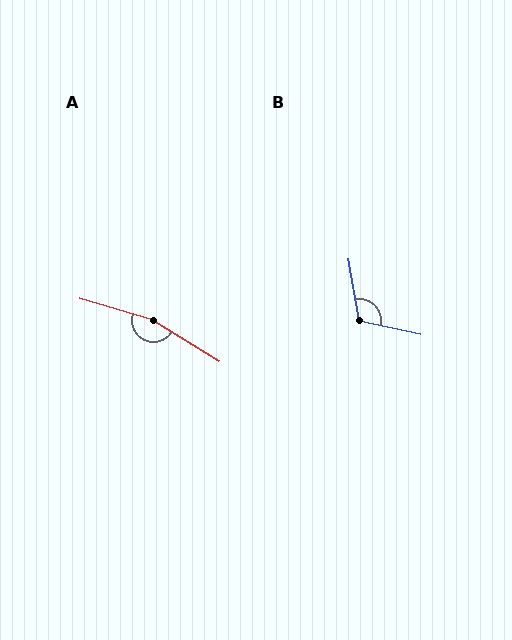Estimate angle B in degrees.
Approximately 113 degrees.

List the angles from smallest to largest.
B (113°), A (164°).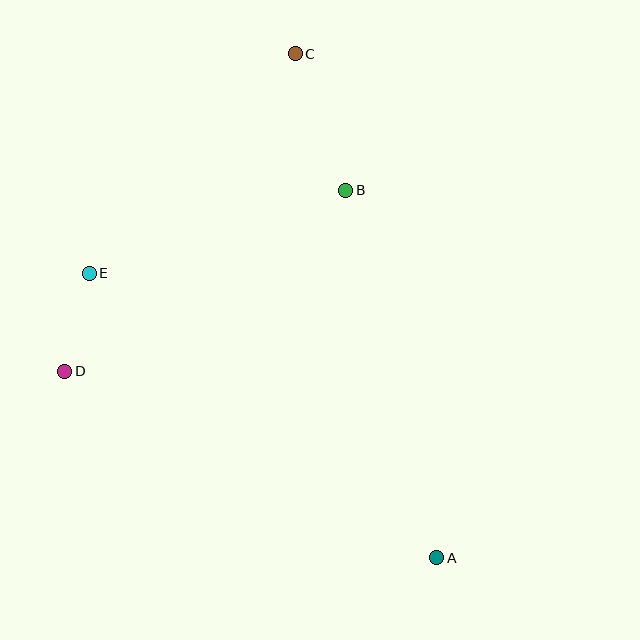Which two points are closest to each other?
Points D and E are closest to each other.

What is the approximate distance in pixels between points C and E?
The distance between C and E is approximately 301 pixels.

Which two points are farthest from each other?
Points A and C are farthest from each other.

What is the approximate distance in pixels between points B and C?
The distance between B and C is approximately 146 pixels.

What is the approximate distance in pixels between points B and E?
The distance between B and E is approximately 270 pixels.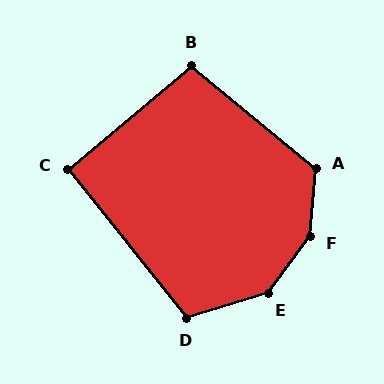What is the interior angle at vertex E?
Approximately 144 degrees (obtuse).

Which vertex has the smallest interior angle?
C, at approximately 91 degrees.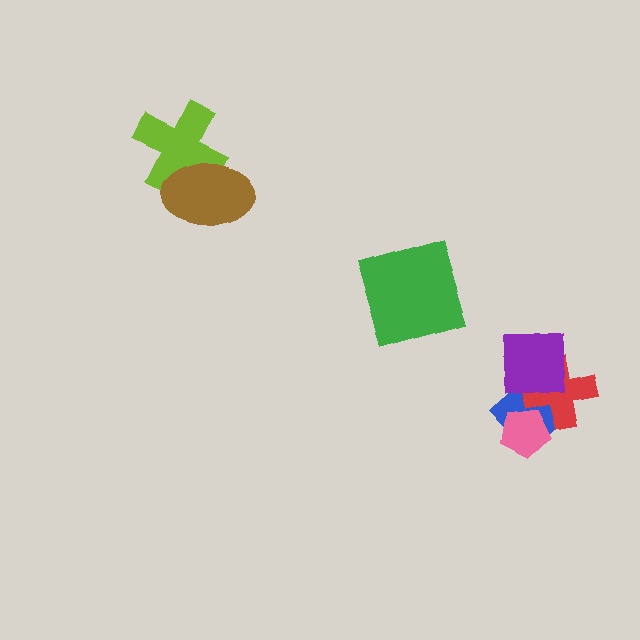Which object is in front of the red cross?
The purple square is in front of the red cross.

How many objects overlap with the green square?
0 objects overlap with the green square.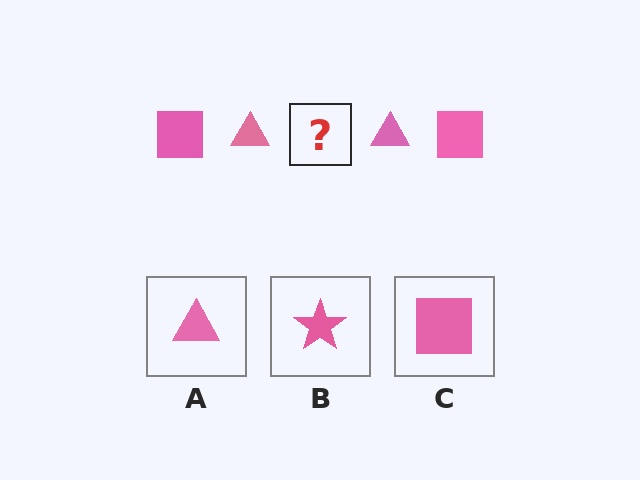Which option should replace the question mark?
Option C.